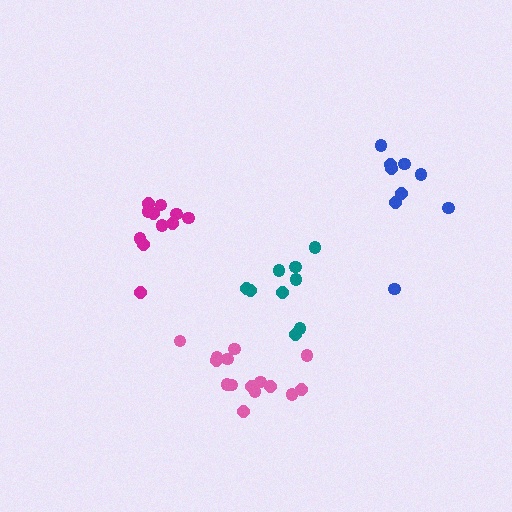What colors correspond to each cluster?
The clusters are colored: teal, blue, pink, magenta.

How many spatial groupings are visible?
There are 4 spatial groupings.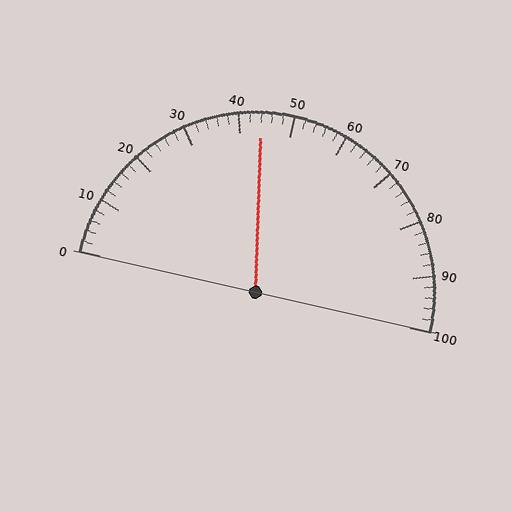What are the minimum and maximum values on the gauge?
The gauge ranges from 0 to 100.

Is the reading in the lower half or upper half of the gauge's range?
The reading is in the lower half of the range (0 to 100).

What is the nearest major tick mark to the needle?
The nearest major tick mark is 40.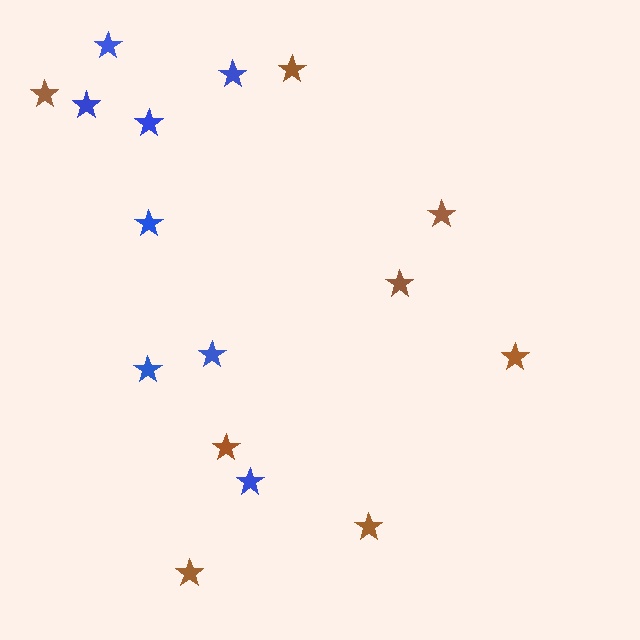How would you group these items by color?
There are 2 groups: one group of blue stars (8) and one group of brown stars (8).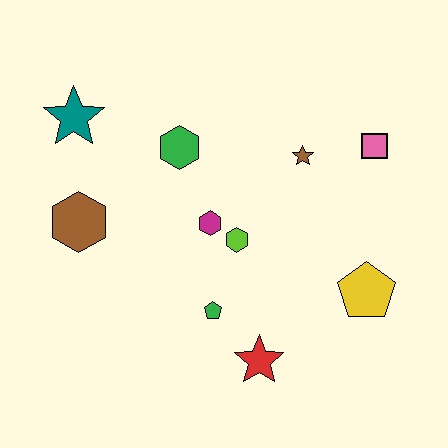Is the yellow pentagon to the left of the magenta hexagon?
No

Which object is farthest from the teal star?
The yellow pentagon is farthest from the teal star.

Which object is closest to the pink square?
The brown star is closest to the pink square.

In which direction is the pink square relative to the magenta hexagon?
The pink square is to the right of the magenta hexagon.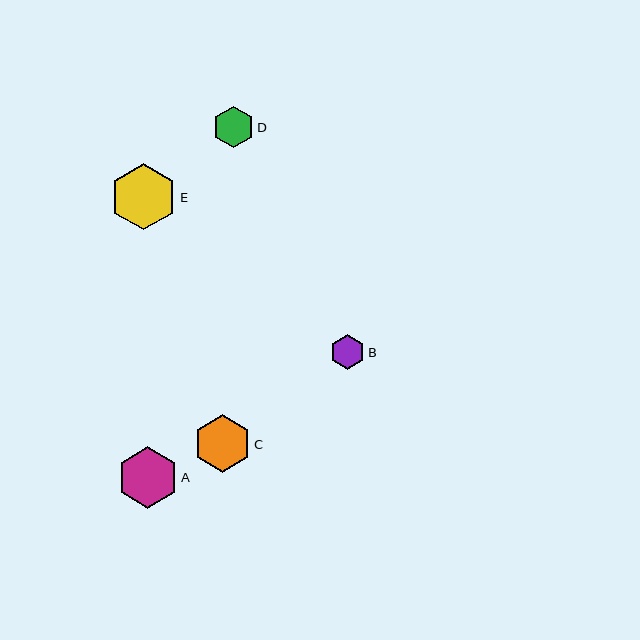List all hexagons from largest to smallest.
From largest to smallest: E, A, C, D, B.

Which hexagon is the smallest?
Hexagon B is the smallest with a size of approximately 35 pixels.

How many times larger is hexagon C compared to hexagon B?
Hexagon C is approximately 1.6 times the size of hexagon B.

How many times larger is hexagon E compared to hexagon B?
Hexagon E is approximately 1.9 times the size of hexagon B.